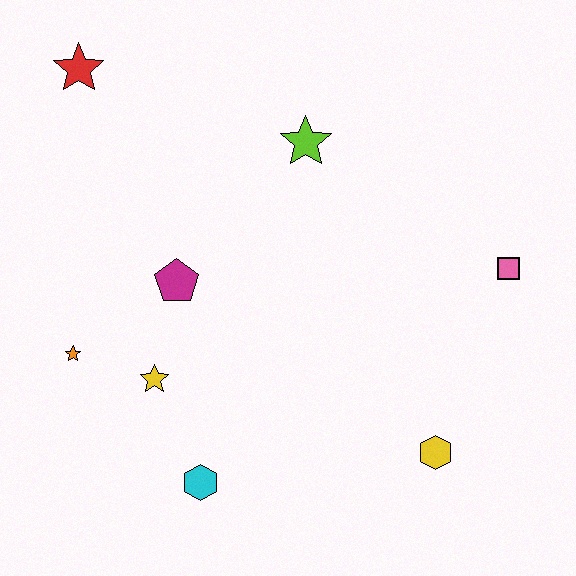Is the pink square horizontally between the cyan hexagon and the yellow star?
No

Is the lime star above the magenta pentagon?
Yes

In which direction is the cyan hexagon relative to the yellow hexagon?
The cyan hexagon is to the left of the yellow hexagon.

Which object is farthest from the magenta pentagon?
The pink square is farthest from the magenta pentagon.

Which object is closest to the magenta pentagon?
The yellow star is closest to the magenta pentagon.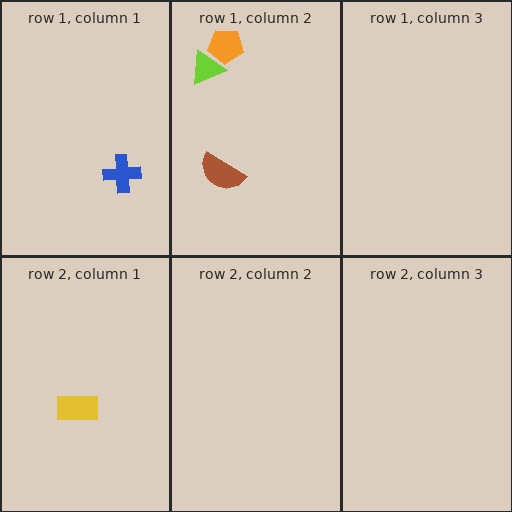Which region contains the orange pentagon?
The row 1, column 2 region.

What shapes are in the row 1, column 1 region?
The blue cross.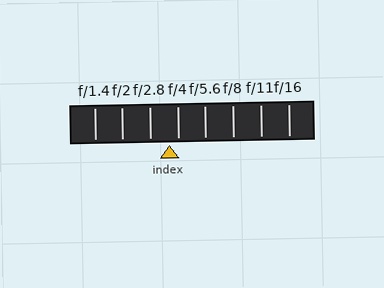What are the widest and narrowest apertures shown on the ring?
The widest aperture shown is f/1.4 and the narrowest is f/16.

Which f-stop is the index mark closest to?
The index mark is closest to f/4.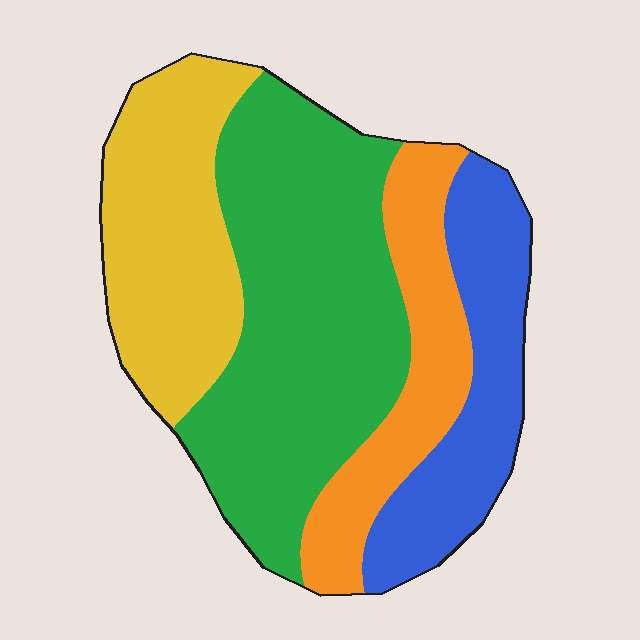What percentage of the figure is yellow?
Yellow covers 23% of the figure.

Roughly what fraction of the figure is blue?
Blue takes up about one fifth (1/5) of the figure.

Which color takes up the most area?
Green, at roughly 40%.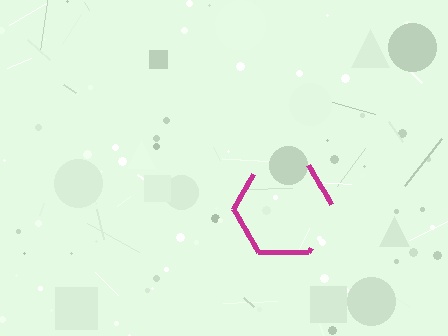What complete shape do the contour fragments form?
The contour fragments form a hexagon.